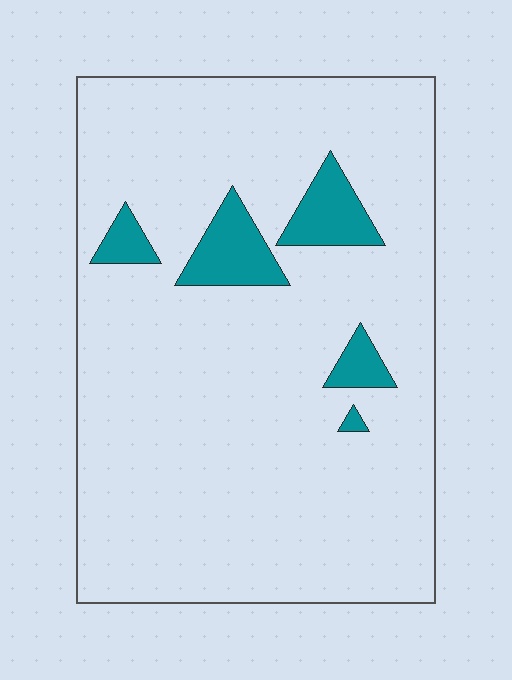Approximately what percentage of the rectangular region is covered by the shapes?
Approximately 10%.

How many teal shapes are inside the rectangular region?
5.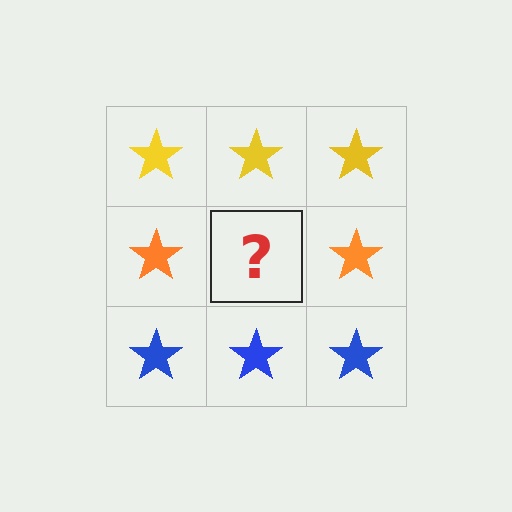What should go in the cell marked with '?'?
The missing cell should contain an orange star.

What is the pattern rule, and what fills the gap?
The rule is that each row has a consistent color. The gap should be filled with an orange star.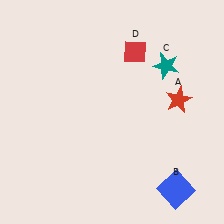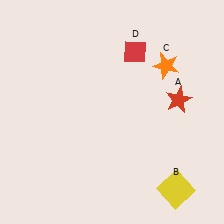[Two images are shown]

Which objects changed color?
B changed from blue to yellow. C changed from teal to orange.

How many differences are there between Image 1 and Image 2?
There are 2 differences between the two images.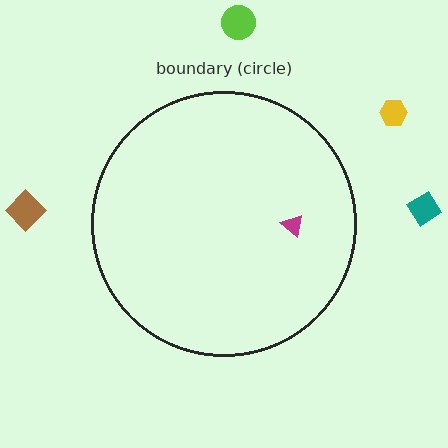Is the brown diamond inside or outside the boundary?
Outside.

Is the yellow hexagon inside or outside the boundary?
Outside.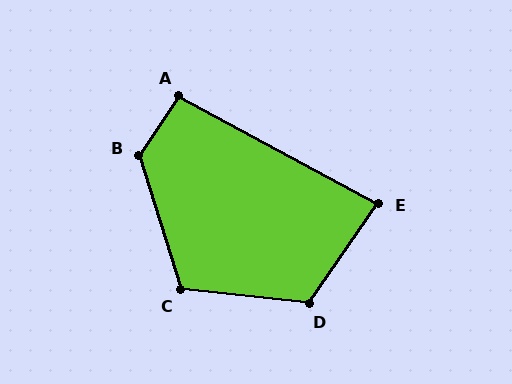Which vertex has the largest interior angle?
B, at approximately 128 degrees.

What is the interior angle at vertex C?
Approximately 113 degrees (obtuse).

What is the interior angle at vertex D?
Approximately 119 degrees (obtuse).